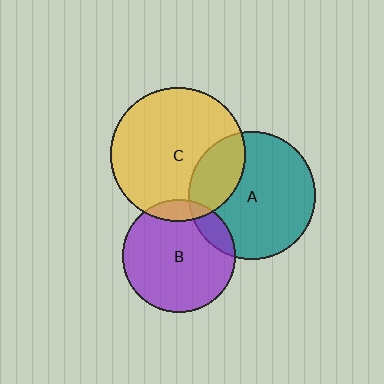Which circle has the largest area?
Circle C (yellow).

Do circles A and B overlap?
Yes.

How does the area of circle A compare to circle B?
Approximately 1.3 times.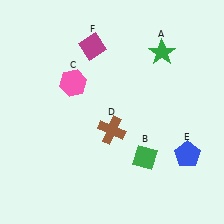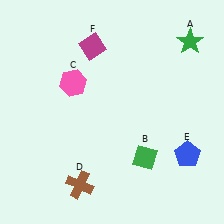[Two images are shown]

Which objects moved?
The objects that moved are: the green star (A), the brown cross (D).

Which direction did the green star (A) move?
The green star (A) moved right.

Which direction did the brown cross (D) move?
The brown cross (D) moved down.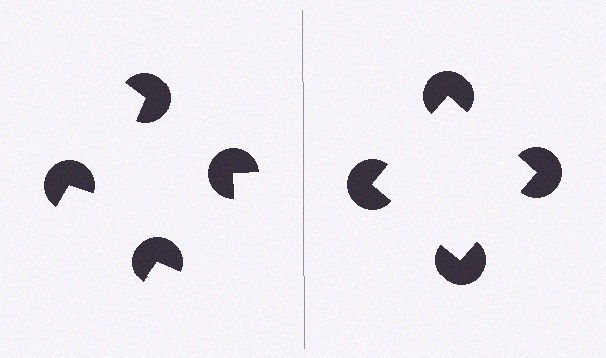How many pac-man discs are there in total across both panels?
8 — 4 on each side.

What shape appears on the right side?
An illusory square.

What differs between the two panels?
The pac-man discs are positioned identically on both sides; only the wedge orientations differ. On the right they align to a square; on the left they are misaligned.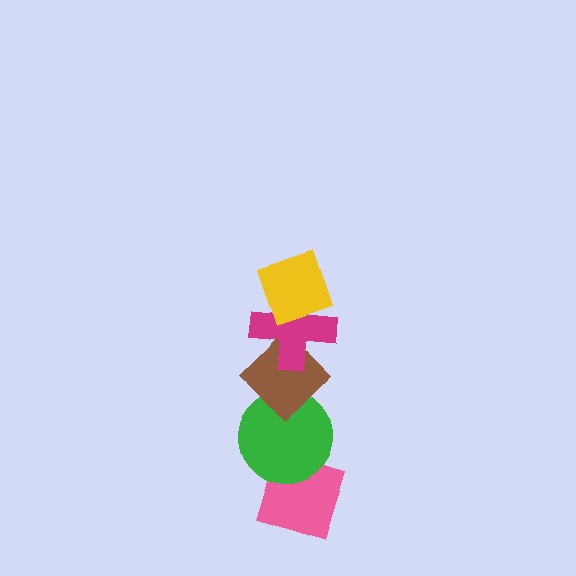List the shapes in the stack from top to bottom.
From top to bottom: the yellow diamond, the magenta cross, the brown diamond, the green circle, the pink diamond.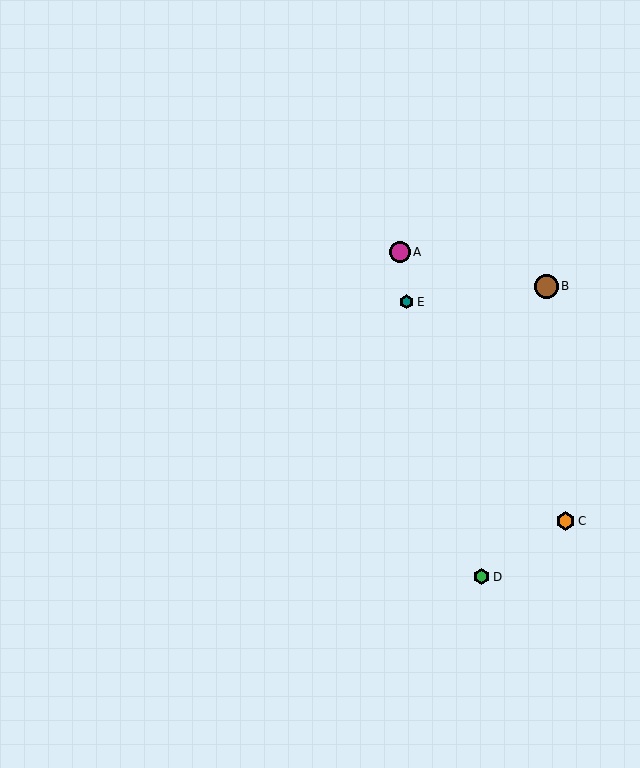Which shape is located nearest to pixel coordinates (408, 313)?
The teal hexagon (labeled E) at (407, 302) is nearest to that location.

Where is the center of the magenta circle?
The center of the magenta circle is at (400, 252).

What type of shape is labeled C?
Shape C is an orange hexagon.